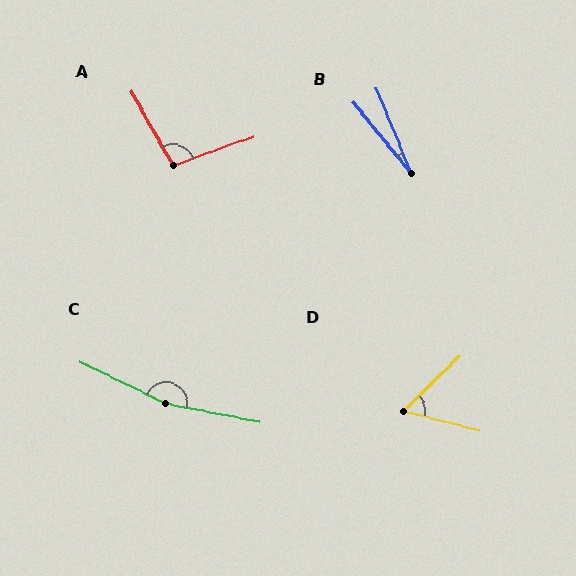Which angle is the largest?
C, at approximately 165 degrees.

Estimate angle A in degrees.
Approximately 100 degrees.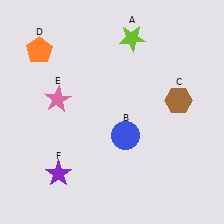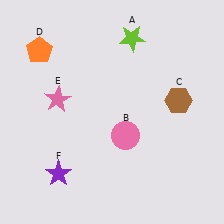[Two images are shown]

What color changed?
The circle (B) changed from blue in Image 1 to pink in Image 2.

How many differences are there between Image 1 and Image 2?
There is 1 difference between the two images.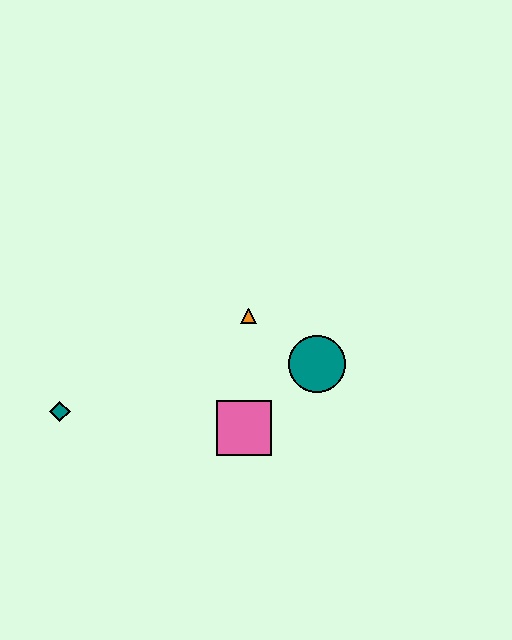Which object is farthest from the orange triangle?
The teal diamond is farthest from the orange triangle.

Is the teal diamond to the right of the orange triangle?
No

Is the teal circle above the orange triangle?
No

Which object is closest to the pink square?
The teal circle is closest to the pink square.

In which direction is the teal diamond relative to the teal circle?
The teal diamond is to the left of the teal circle.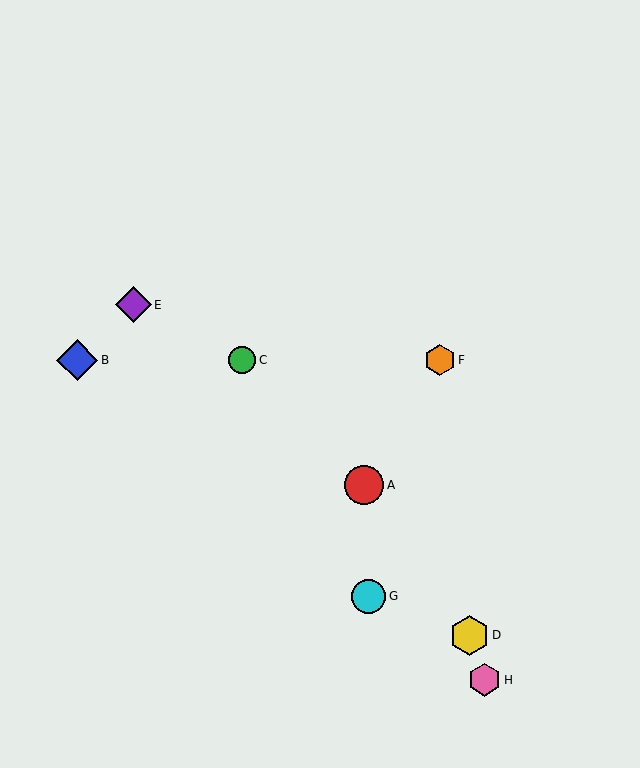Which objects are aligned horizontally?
Objects B, C, F are aligned horizontally.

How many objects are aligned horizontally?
3 objects (B, C, F) are aligned horizontally.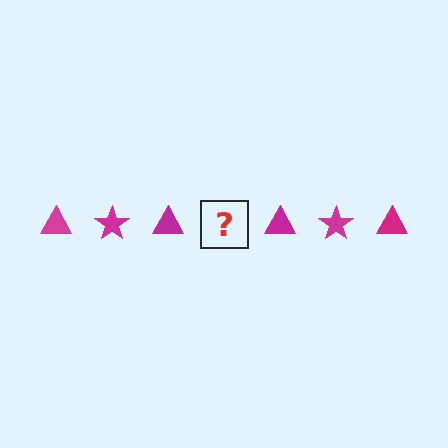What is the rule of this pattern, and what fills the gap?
The rule is that the pattern cycles through triangle, star shapes in magenta. The gap should be filled with a magenta star.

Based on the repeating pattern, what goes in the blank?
The blank should be a magenta star.